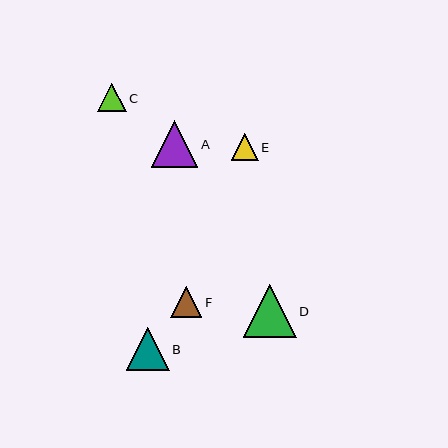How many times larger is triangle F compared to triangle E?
Triangle F is approximately 1.2 times the size of triangle E.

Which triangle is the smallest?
Triangle E is the smallest with a size of approximately 27 pixels.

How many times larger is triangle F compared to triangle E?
Triangle F is approximately 1.2 times the size of triangle E.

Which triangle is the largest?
Triangle D is the largest with a size of approximately 53 pixels.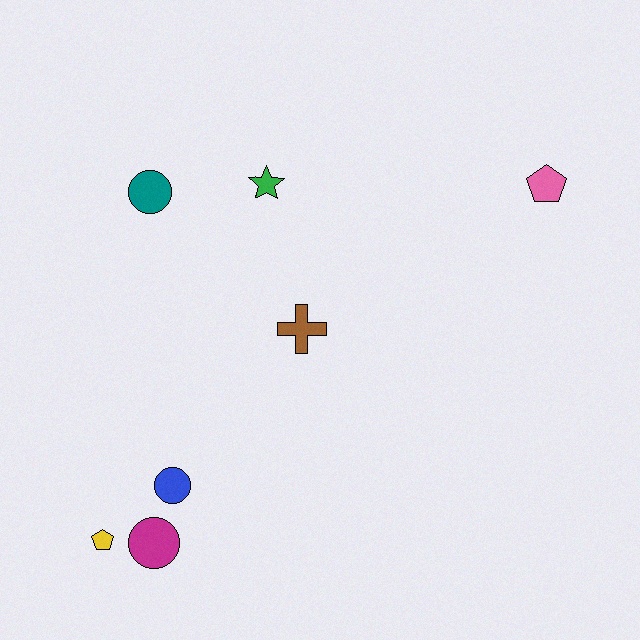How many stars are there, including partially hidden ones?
There is 1 star.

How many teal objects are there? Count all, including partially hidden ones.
There is 1 teal object.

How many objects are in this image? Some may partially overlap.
There are 7 objects.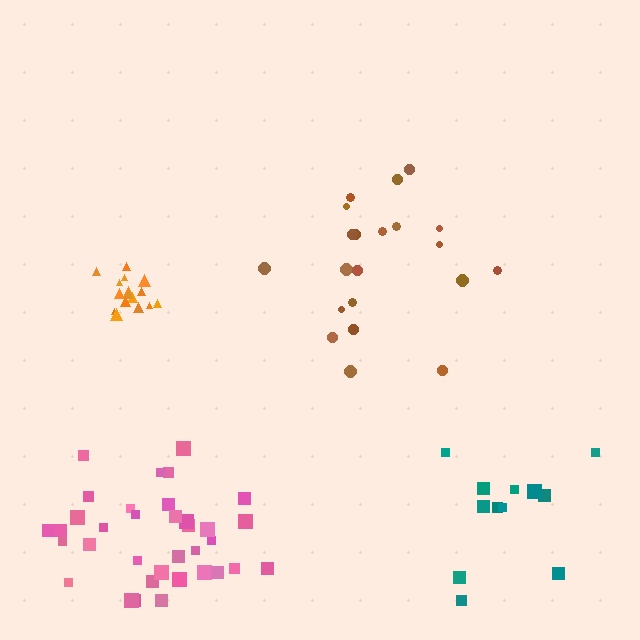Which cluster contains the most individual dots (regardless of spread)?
Pink (35).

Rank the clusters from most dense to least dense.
orange, pink, brown, teal.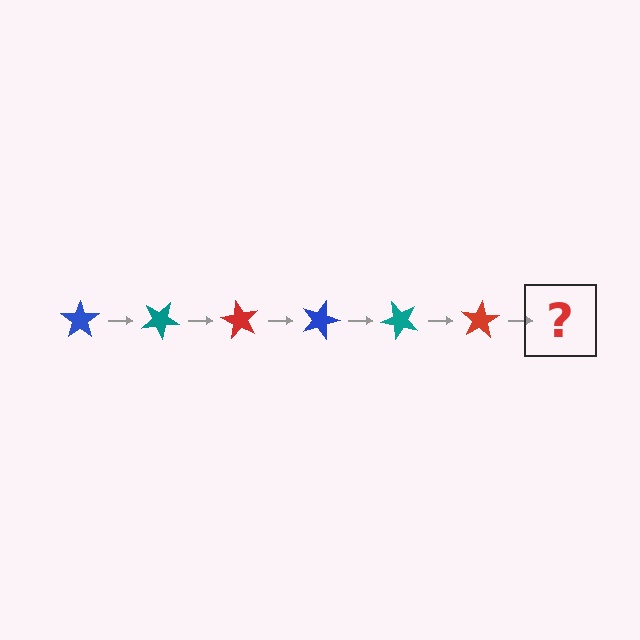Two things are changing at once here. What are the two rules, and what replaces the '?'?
The two rules are that it rotates 30 degrees each step and the color cycles through blue, teal, and red. The '?' should be a blue star, rotated 180 degrees from the start.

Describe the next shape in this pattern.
It should be a blue star, rotated 180 degrees from the start.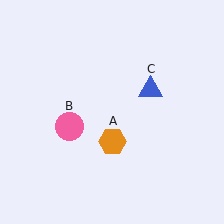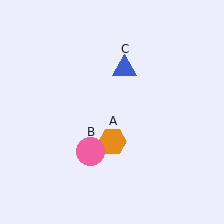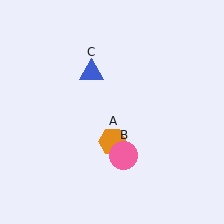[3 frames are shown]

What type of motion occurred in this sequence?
The pink circle (object B), blue triangle (object C) rotated counterclockwise around the center of the scene.